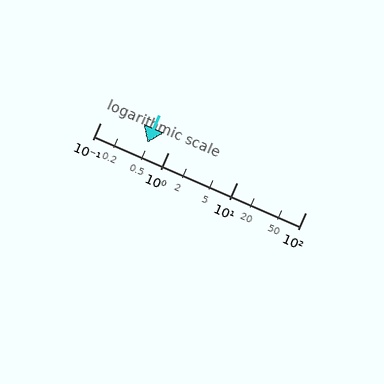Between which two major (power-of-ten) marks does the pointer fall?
The pointer is between 0.1 and 1.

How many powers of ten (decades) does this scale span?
The scale spans 3 decades, from 0.1 to 100.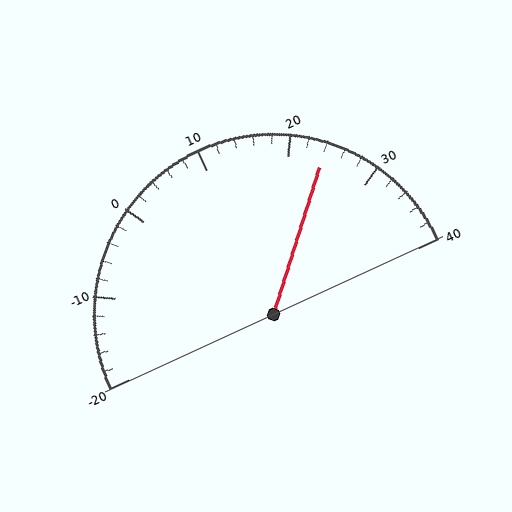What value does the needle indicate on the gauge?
The needle indicates approximately 24.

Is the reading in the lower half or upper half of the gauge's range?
The reading is in the upper half of the range (-20 to 40).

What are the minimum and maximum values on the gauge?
The gauge ranges from -20 to 40.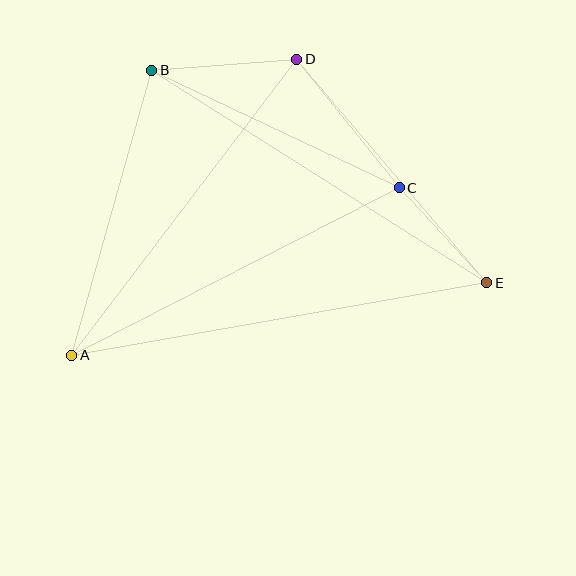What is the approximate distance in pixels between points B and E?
The distance between B and E is approximately 397 pixels.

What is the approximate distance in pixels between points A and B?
The distance between A and B is approximately 296 pixels.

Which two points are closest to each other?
Points C and E are closest to each other.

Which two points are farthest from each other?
Points A and E are farthest from each other.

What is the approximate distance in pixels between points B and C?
The distance between B and C is approximately 274 pixels.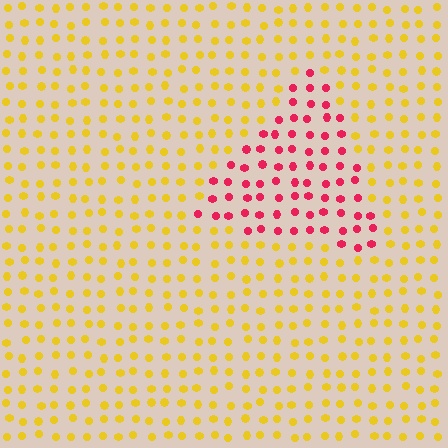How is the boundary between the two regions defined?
The boundary is defined purely by a slight shift in hue (about 67 degrees). Spacing, size, and orientation are identical on both sides.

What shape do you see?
I see a triangle.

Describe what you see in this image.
The image is filled with small yellow elements in a uniform arrangement. A triangle-shaped region is visible where the elements are tinted to a slightly different hue, forming a subtle color boundary.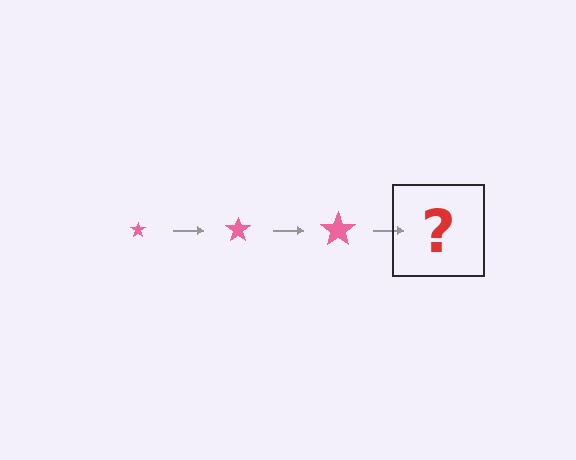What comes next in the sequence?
The next element should be a pink star, larger than the previous one.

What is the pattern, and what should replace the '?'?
The pattern is that the star gets progressively larger each step. The '?' should be a pink star, larger than the previous one.